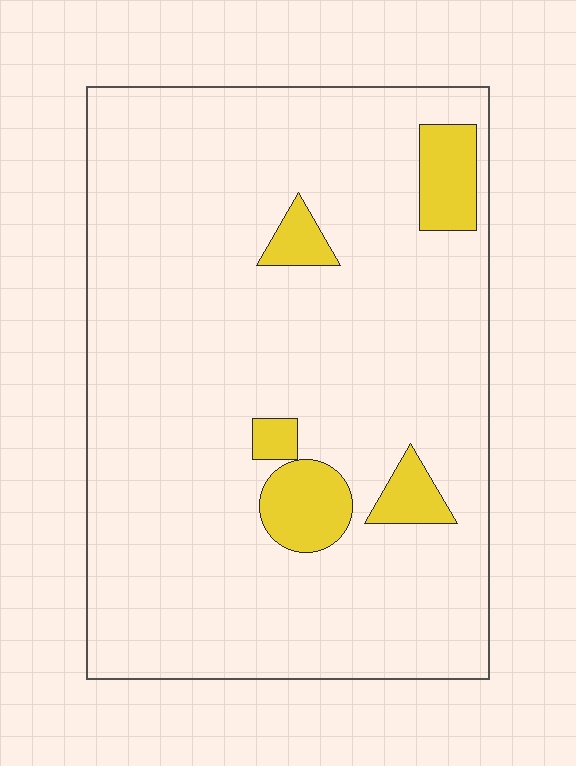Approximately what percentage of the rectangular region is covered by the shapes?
Approximately 10%.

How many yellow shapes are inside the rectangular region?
5.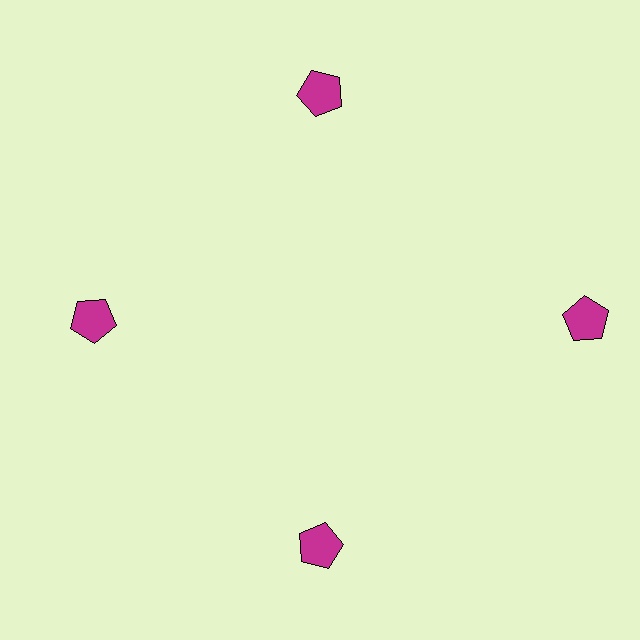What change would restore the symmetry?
The symmetry would be restored by moving it inward, back onto the ring so that all 4 pentagons sit at equal angles and equal distance from the center.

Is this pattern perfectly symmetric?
No. The 4 magenta pentagons are arranged in a ring, but one element near the 3 o'clock position is pushed outward from the center, breaking the 4-fold rotational symmetry.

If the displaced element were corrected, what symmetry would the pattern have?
It would have 4-fold rotational symmetry — the pattern would map onto itself every 90 degrees.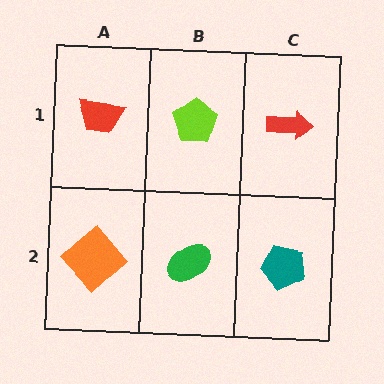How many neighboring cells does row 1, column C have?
2.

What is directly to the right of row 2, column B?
A teal pentagon.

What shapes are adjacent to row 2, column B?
A lime pentagon (row 1, column B), an orange diamond (row 2, column A), a teal pentagon (row 2, column C).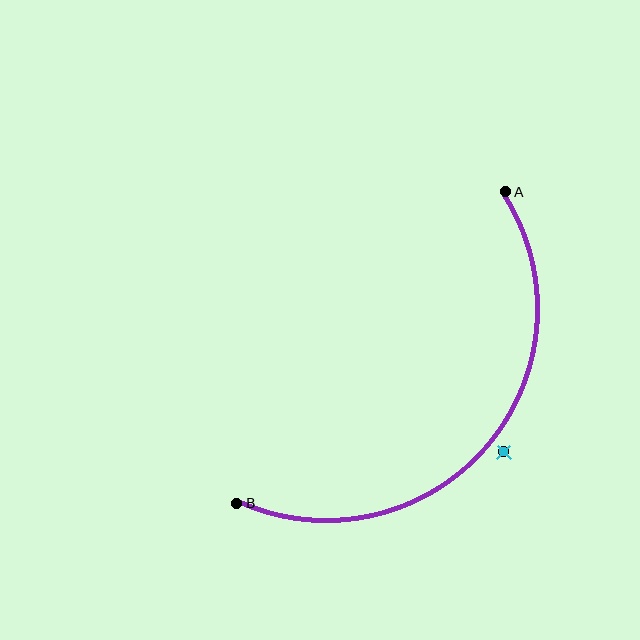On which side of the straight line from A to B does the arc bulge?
The arc bulges below and to the right of the straight line connecting A and B.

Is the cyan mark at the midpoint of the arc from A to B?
No — the cyan mark does not lie on the arc at all. It sits slightly outside the curve.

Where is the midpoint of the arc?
The arc midpoint is the point on the curve farthest from the straight line joining A and B. It sits below and to the right of that line.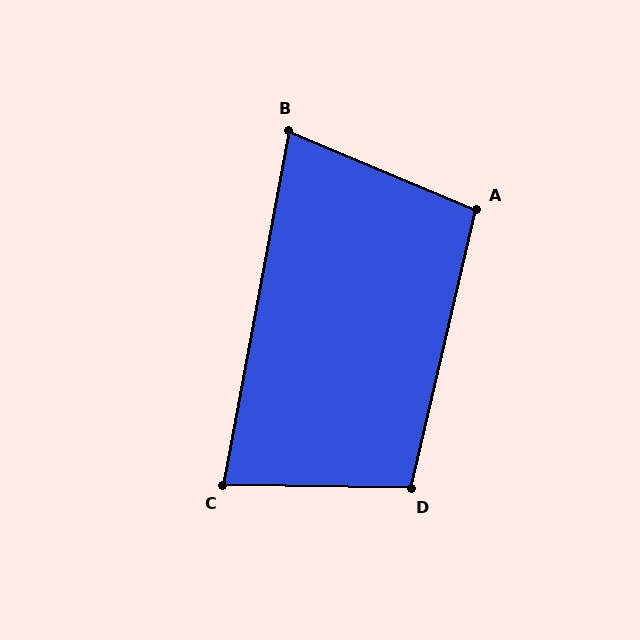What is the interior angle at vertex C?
Approximately 81 degrees (acute).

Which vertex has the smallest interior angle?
B, at approximately 78 degrees.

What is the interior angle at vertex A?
Approximately 99 degrees (obtuse).